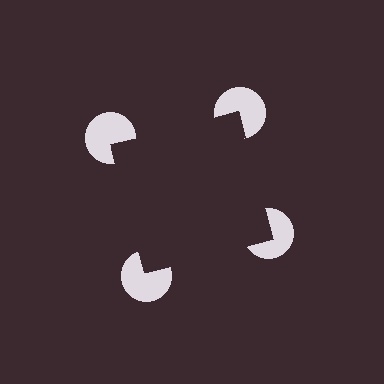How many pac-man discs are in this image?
There are 4 — one at each vertex of the illusory square.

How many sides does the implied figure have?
4 sides.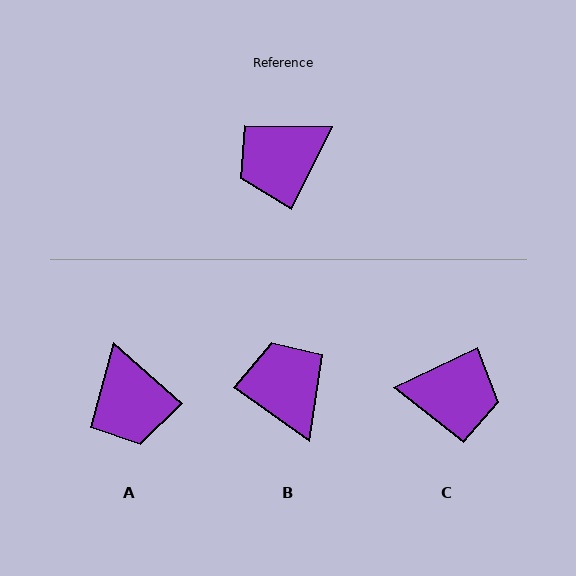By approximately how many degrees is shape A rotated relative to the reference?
Approximately 75 degrees counter-clockwise.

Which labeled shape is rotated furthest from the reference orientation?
C, about 142 degrees away.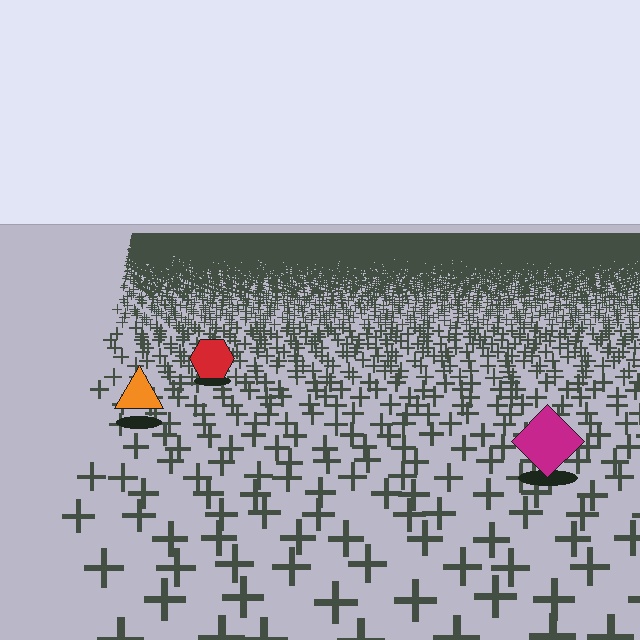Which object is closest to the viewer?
The magenta diamond is closest. The texture marks near it are larger and more spread out.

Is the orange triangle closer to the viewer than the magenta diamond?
No. The magenta diamond is closer — you can tell from the texture gradient: the ground texture is coarser near it.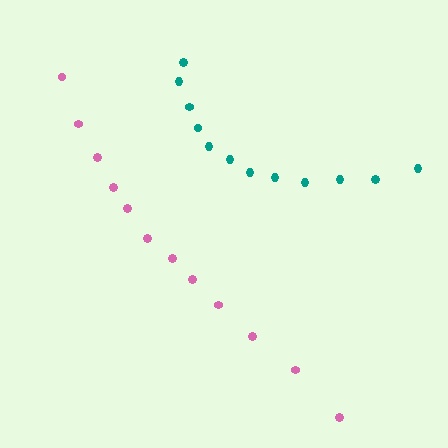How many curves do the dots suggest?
There are 2 distinct paths.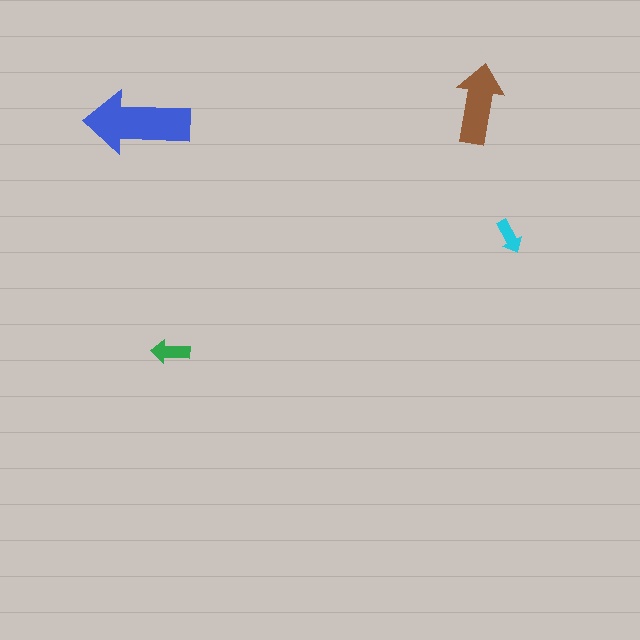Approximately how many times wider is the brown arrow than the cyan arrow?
About 2.5 times wider.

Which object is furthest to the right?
The cyan arrow is rightmost.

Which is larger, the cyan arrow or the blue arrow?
The blue one.